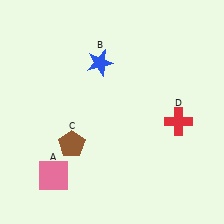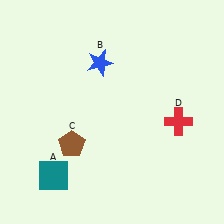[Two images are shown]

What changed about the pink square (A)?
In Image 1, A is pink. In Image 2, it changed to teal.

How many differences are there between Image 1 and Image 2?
There is 1 difference between the two images.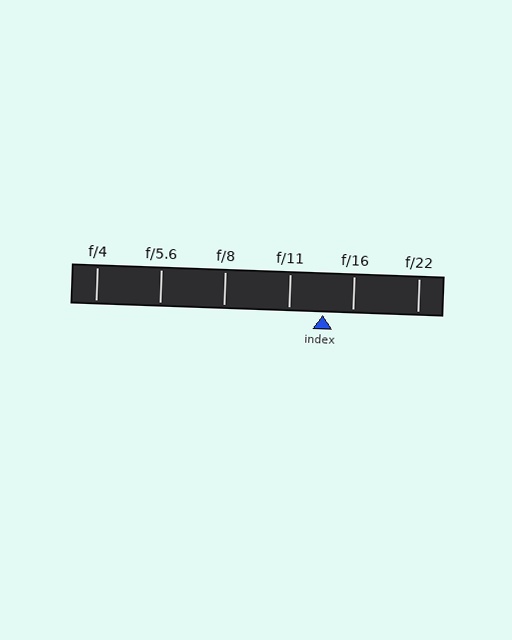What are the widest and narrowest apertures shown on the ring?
The widest aperture shown is f/4 and the narrowest is f/22.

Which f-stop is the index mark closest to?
The index mark is closest to f/16.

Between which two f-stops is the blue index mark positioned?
The index mark is between f/11 and f/16.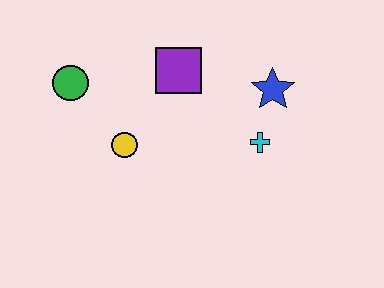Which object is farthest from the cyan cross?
The green circle is farthest from the cyan cross.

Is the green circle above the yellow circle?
Yes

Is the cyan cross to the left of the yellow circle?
No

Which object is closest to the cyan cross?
The blue star is closest to the cyan cross.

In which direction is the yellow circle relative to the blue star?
The yellow circle is to the left of the blue star.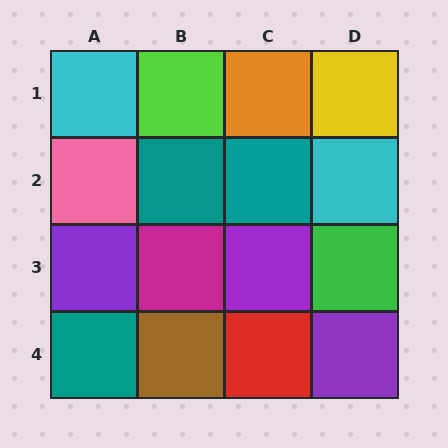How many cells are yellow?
1 cell is yellow.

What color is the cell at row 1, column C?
Orange.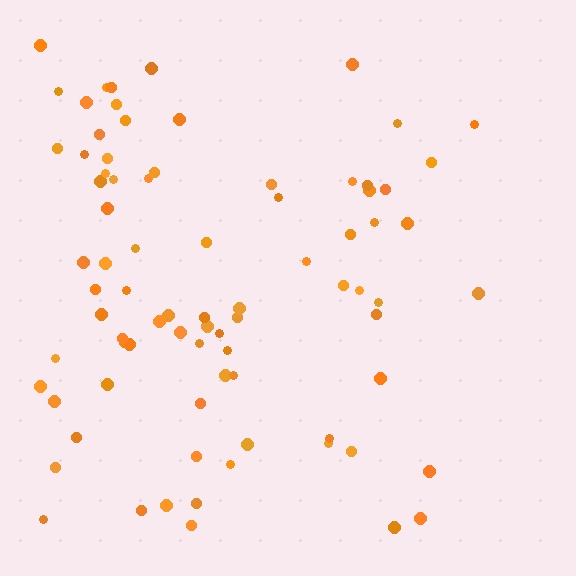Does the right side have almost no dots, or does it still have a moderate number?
Still a moderate number, just noticeably fewer than the left.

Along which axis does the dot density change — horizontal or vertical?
Horizontal.